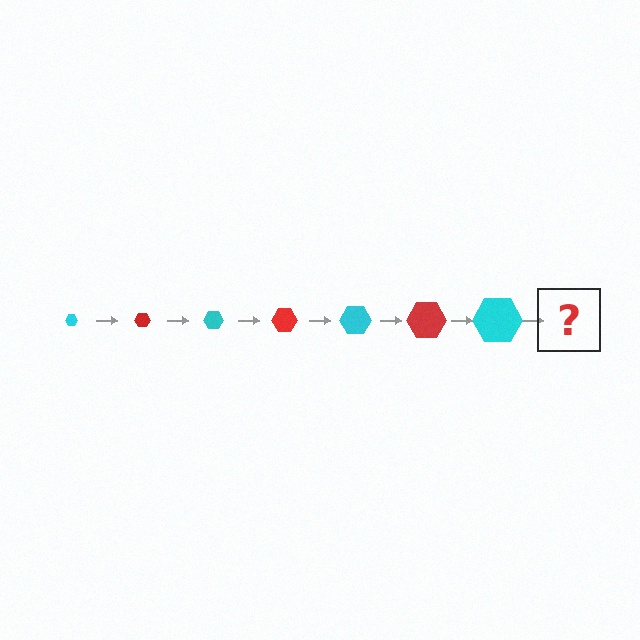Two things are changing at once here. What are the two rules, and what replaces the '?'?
The two rules are that the hexagon grows larger each step and the color cycles through cyan and red. The '?' should be a red hexagon, larger than the previous one.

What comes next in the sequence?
The next element should be a red hexagon, larger than the previous one.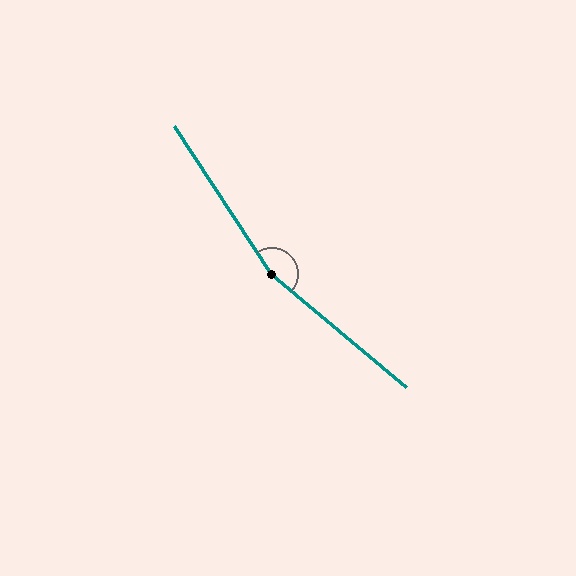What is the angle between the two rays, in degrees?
Approximately 163 degrees.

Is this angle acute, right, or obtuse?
It is obtuse.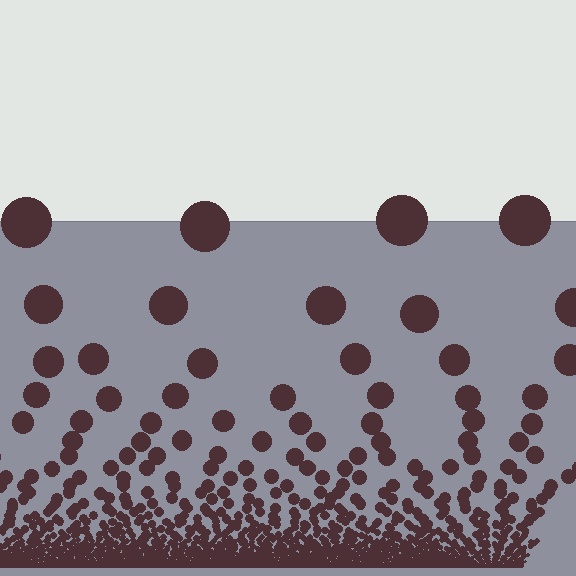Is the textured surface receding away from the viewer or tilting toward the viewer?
The surface appears to tilt toward the viewer. Texture elements get larger and sparser toward the top.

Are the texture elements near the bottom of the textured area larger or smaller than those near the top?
Smaller. The gradient is inverted — elements near the bottom are smaller and denser.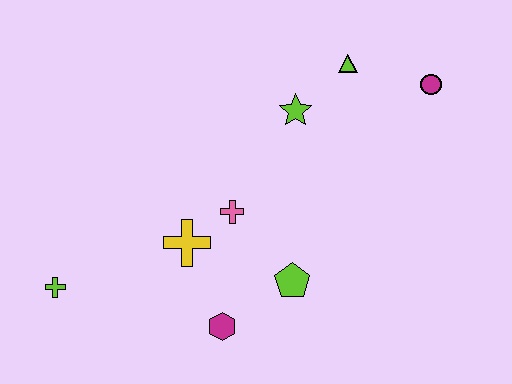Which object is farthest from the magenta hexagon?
The magenta circle is farthest from the magenta hexagon.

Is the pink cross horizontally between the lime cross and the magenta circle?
Yes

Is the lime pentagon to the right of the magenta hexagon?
Yes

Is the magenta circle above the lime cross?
Yes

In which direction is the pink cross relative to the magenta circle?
The pink cross is to the left of the magenta circle.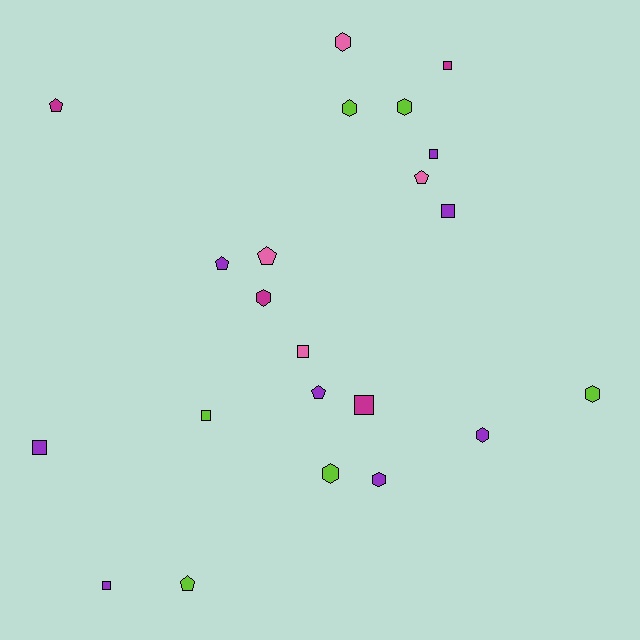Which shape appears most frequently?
Square, with 8 objects.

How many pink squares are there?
There is 1 pink square.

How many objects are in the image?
There are 22 objects.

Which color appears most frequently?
Purple, with 8 objects.